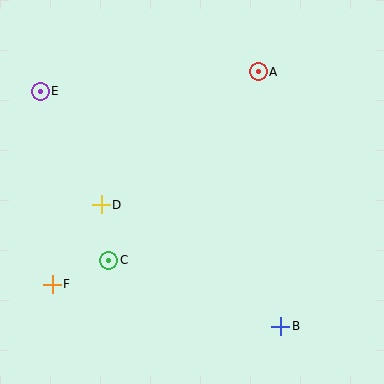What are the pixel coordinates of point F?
Point F is at (52, 284).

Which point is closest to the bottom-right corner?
Point B is closest to the bottom-right corner.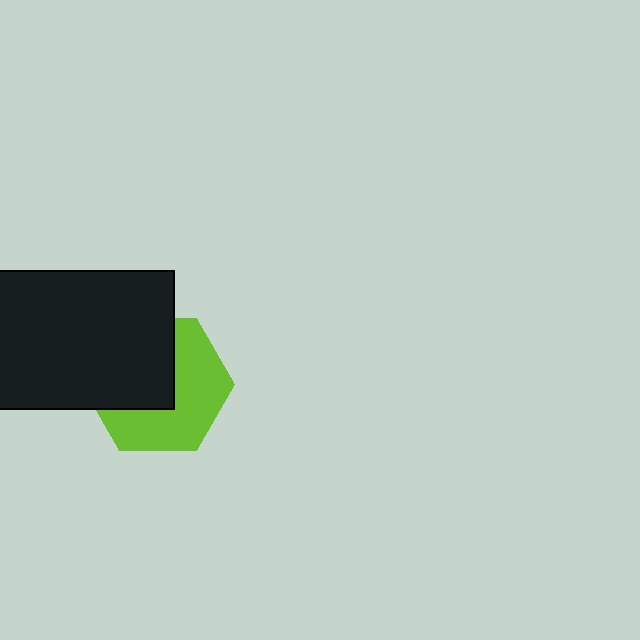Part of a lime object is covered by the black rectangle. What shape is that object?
It is a hexagon.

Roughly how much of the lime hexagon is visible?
About half of it is visible (roughly 53%).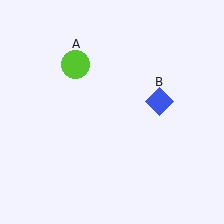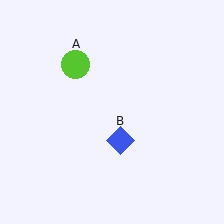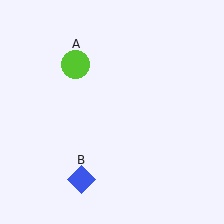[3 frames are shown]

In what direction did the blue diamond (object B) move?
The blue diamond (object B) moved down and to the left.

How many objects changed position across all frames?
1 object changed position: blue diamond (object B).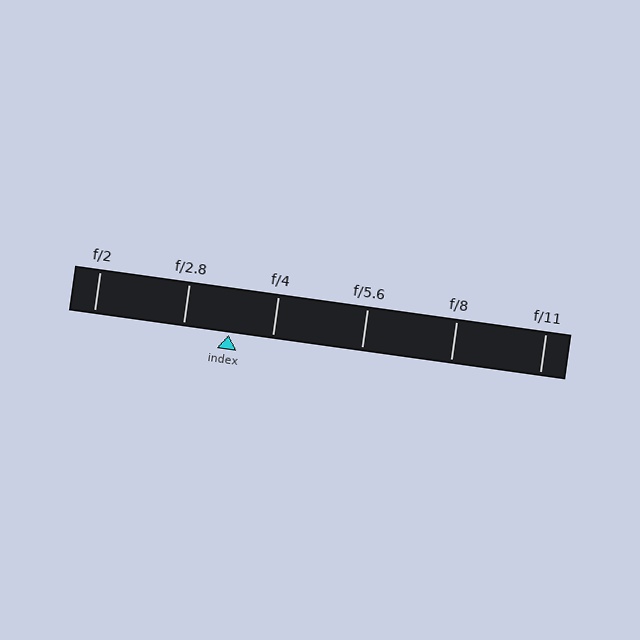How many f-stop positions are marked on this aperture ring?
There are 6 f-stop positions marked.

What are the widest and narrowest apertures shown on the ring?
The widest aperture shown is f/2 and the narrowest is f/11.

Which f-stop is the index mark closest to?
The index mark is closest to f/4.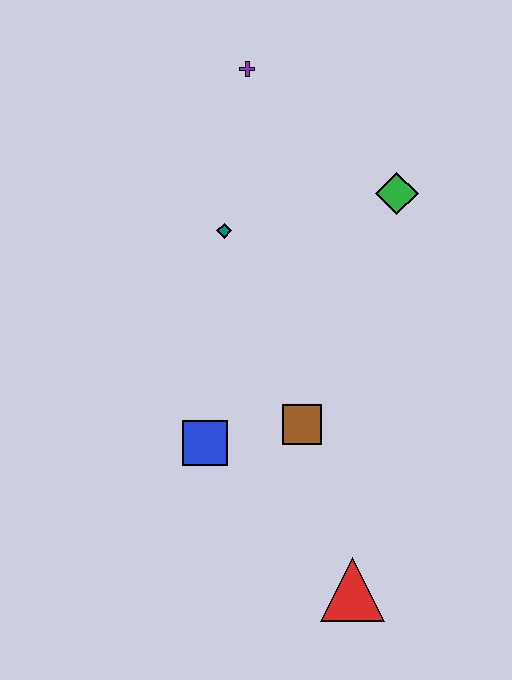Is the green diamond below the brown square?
No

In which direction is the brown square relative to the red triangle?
The brown square is above the red triangle.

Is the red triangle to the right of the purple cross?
Yes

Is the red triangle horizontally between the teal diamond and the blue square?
No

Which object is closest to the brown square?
The blue square is closest to the brown square.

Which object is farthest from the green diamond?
The red triangle is farthest from the green diamond.